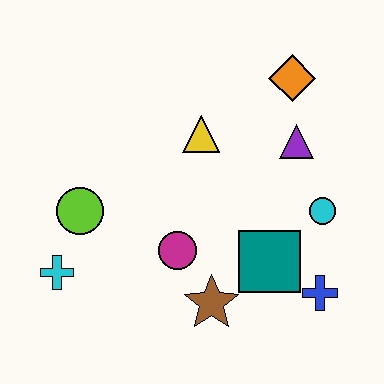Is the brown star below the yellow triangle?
Yes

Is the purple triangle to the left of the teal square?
No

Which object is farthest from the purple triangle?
The cyan cross is farthest from the purple triangle.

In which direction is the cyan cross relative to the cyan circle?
The cyan cross is to the left of the cyan circle.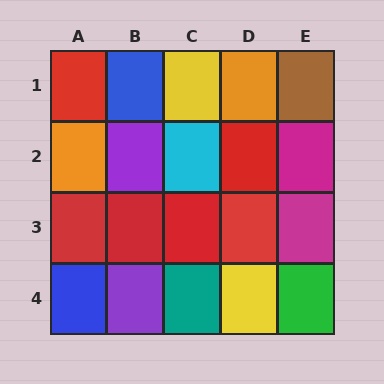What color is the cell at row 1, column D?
Orange.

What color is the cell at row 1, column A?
Red.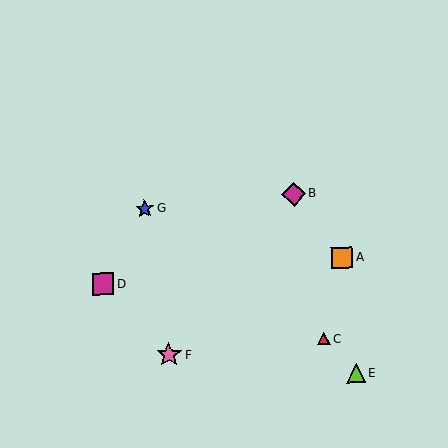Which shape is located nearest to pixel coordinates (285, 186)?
The magenta diamond (labeled B) at (294, 194) is nearest to that location.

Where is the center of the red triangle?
The center of the red triangle is at (324, 339).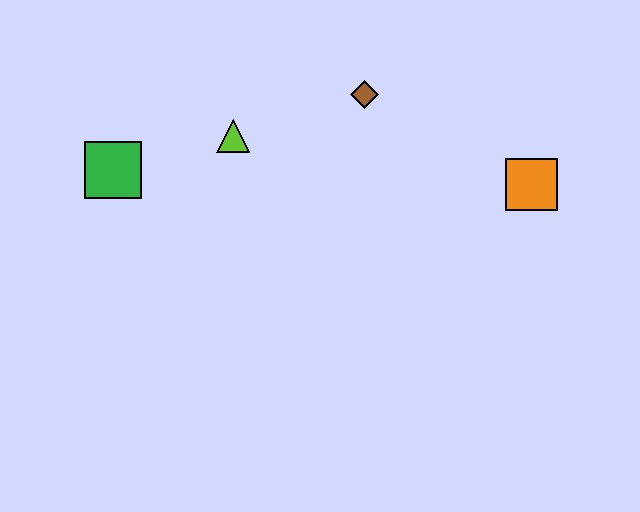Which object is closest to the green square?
The lime triangle is closest to the green square.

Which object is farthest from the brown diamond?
The green square is farthest from the brown diamond.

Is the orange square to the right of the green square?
Yes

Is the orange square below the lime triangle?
Yes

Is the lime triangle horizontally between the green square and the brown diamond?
Yes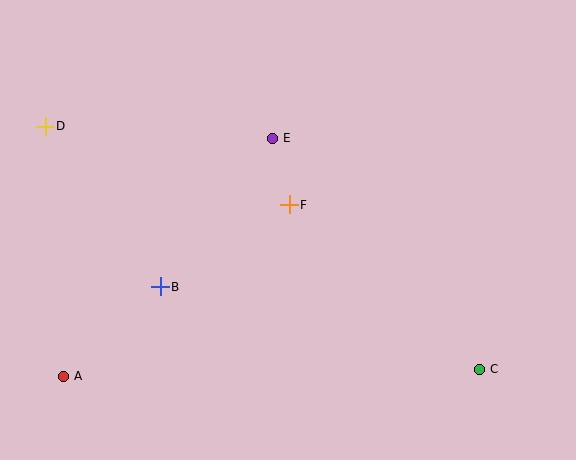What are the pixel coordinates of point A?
Point A is at (63, 376).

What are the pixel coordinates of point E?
Point E is at (272, 138).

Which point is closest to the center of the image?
Point F at (289, 205) is closest to the center.